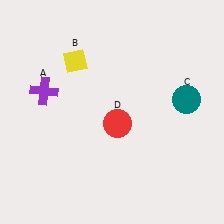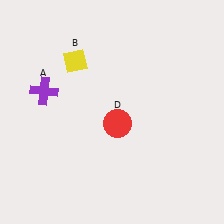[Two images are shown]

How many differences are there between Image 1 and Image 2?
There is 1 difference between the two images.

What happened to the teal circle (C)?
The teal circle (C) was removed in Image 2. It was in the top-right area of Image 1.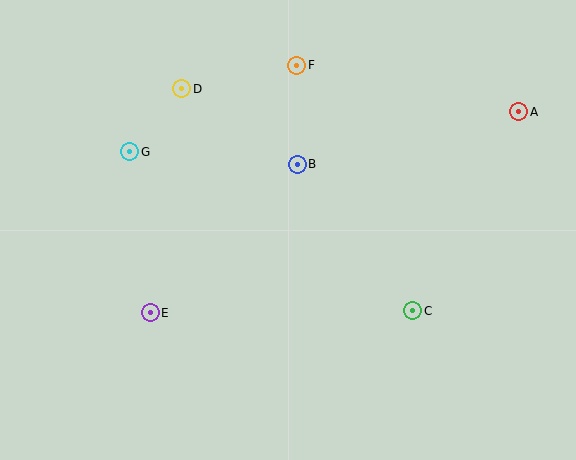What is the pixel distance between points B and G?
The distance between B and G is 168 pixels.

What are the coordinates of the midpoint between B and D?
The midpoint between B and D is at (240, 126).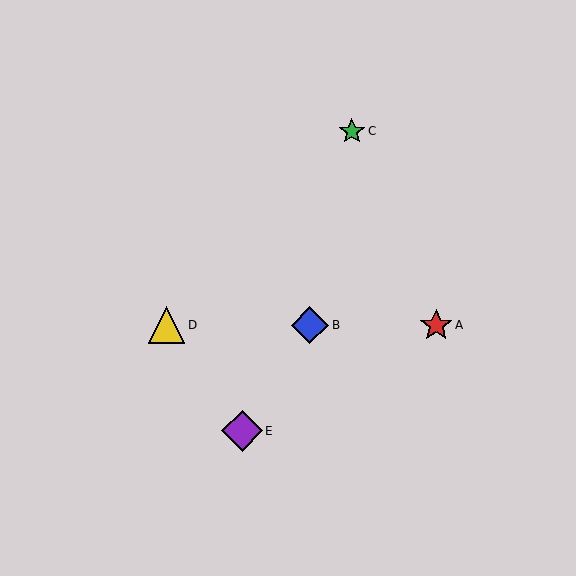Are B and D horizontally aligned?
Yes, both are at y≈325.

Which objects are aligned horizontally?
Objects A, B, D are aligned horizontally.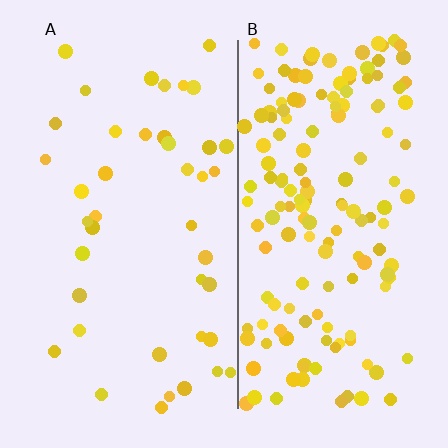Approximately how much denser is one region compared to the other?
Approximately 3.8× — region B over region A.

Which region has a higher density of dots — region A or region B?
B (the right).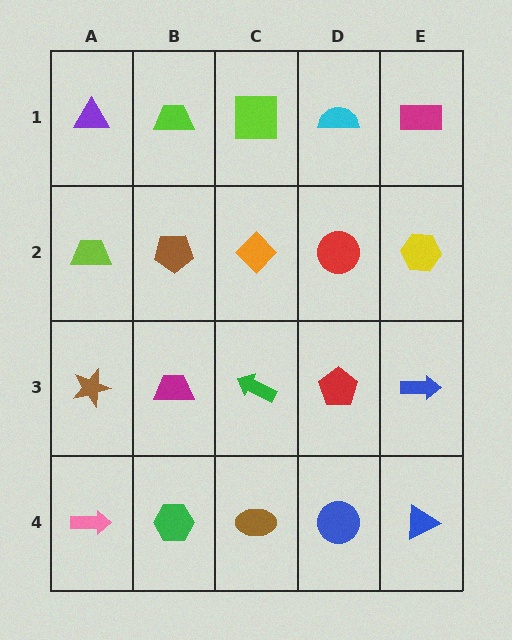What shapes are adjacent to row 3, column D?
A red circle (row 2, column D), a blue circle (row 4, column D), a green arrow (row 3, column C), a blue arrow (row 3, column E).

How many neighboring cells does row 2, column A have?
3.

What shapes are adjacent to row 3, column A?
A lime trapezoid (row 2, column A), a pink arrow (row 4, column A), a magenta trapezoid (row 3, column B).